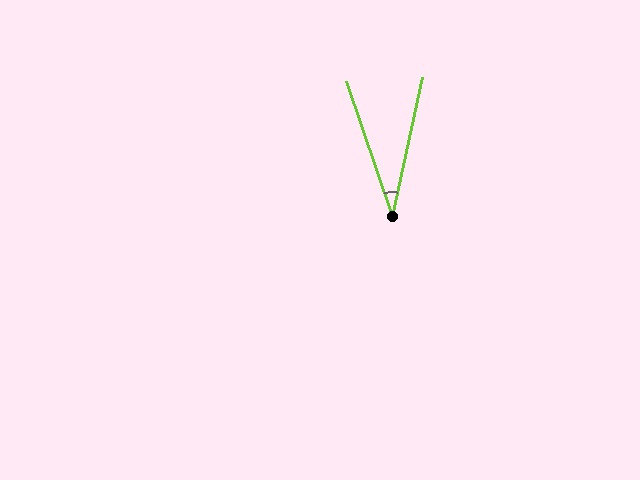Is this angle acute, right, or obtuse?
It is acute.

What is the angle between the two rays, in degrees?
Approximately 31 degrees.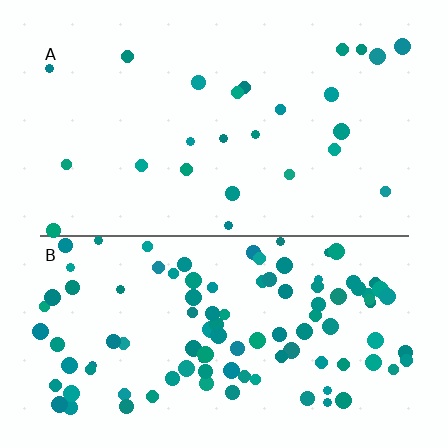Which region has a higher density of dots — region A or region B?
B (the bottom).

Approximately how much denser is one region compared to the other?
Approximately 4.0× — region B over region A.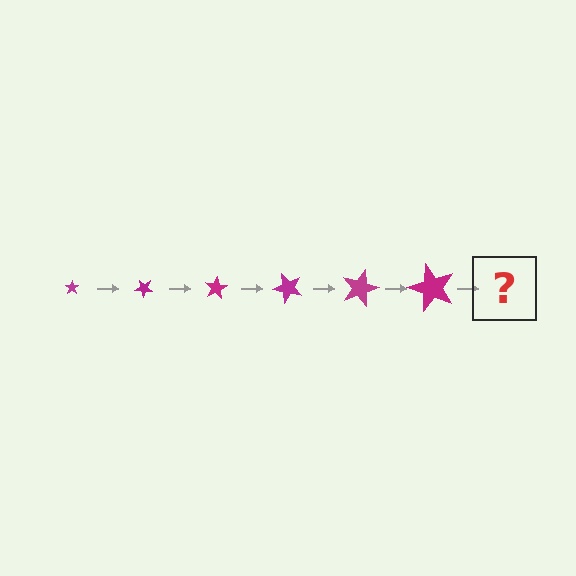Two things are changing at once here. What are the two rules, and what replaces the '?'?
The two rules are that the star grows larger each step and it rotates 40 degrees each step. The '?' should be a star, larger than the previous one and rotated 240 degrees from the start.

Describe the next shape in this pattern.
It should be a star, larger than the previous one and rotated 240 degrees from the start.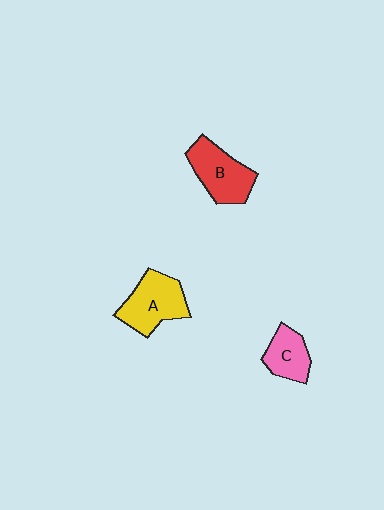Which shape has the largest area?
Shape A (yellow).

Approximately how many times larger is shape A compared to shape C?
Approximately 1.5 times.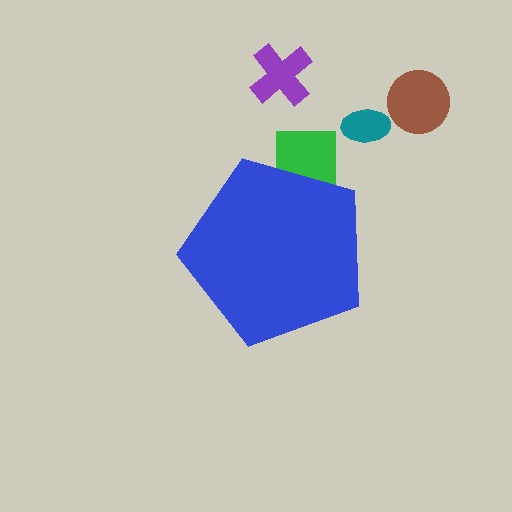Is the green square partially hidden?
Yes, the green square is partially hidden behind the blue pentagon.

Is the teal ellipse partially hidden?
No, the teal ellipse is fully visible.